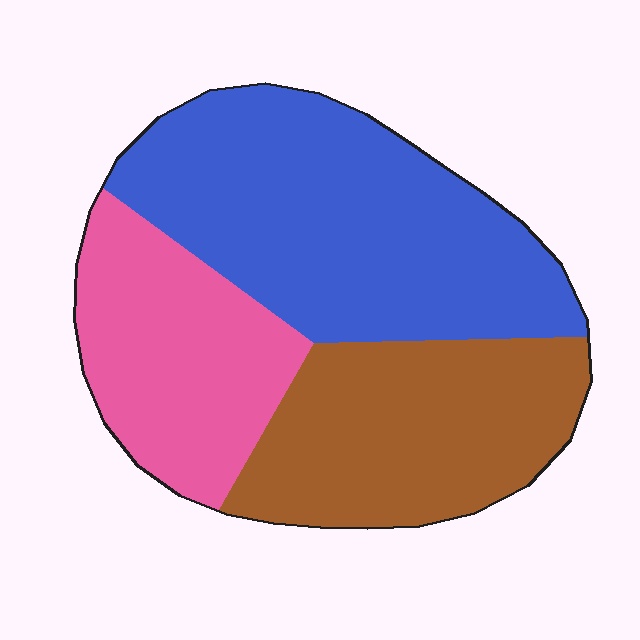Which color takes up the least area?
Pink, at roughly 25%.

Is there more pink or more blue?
Blue.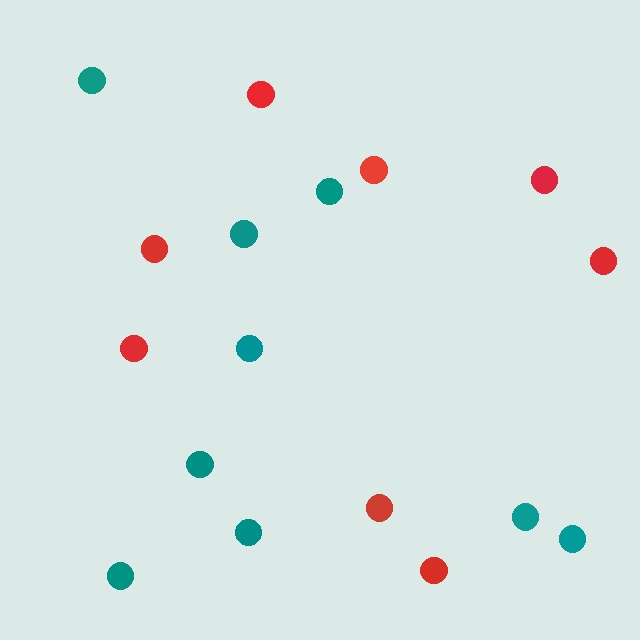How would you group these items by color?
There are 2 groups: one group of teal circles (9) and one group of red circles (8).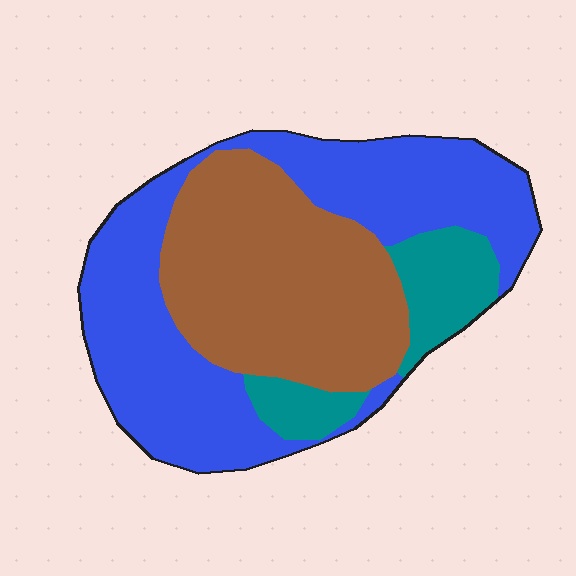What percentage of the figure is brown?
Brown takes up about three eighths (3/8) of the figure.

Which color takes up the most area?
Blue, at roughly 50%.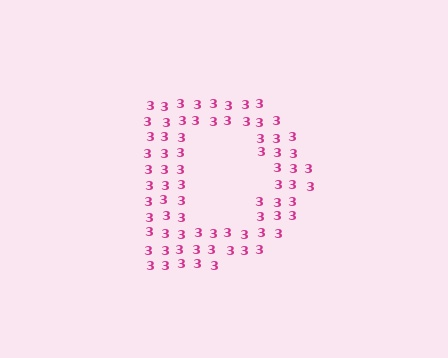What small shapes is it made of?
It is made of small digit 3's.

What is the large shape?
The large shape is the letter D.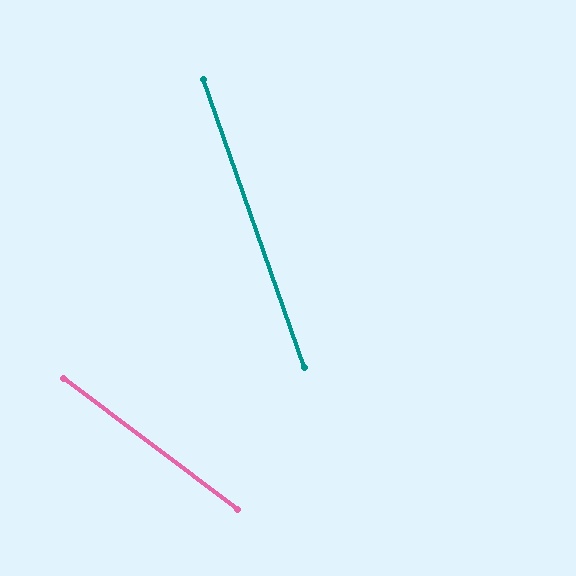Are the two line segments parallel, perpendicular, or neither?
Neither parallel nor perpendicular — they differ by about 34°.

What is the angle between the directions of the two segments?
Approximately 34 degrees.